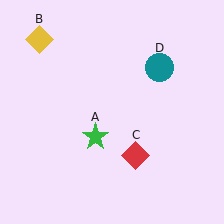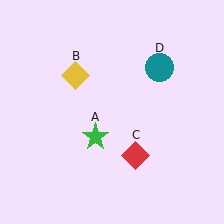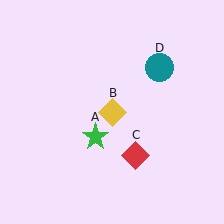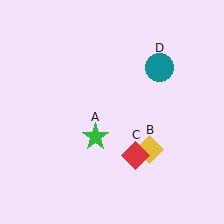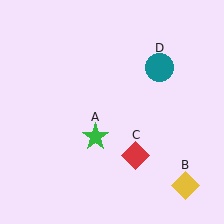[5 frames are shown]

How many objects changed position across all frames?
1 object changed position: yellow diamond (object B).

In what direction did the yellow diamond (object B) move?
The yellow diamond (object B) moved down and to the right.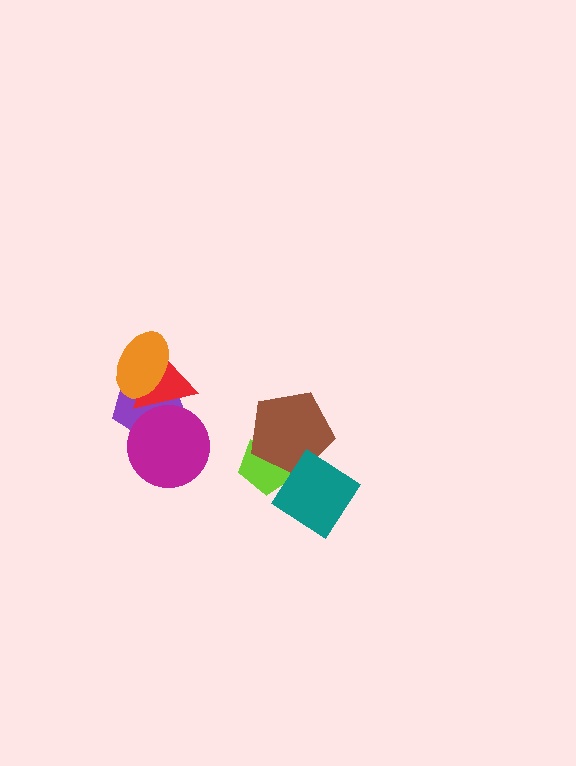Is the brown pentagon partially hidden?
Yes, it is partially covered by another shape.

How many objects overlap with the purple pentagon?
3 objects overlap with the purple pentagon.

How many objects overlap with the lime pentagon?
2 objects overlap with the lime pentagon.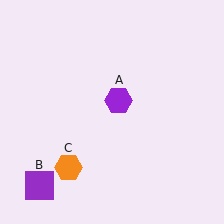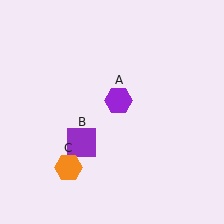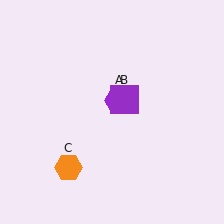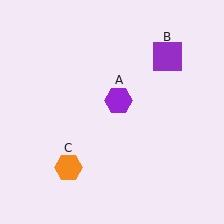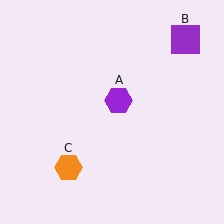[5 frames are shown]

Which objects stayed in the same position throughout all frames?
Purple hexagon (object A) and orange hexagon (object C) remained stationary.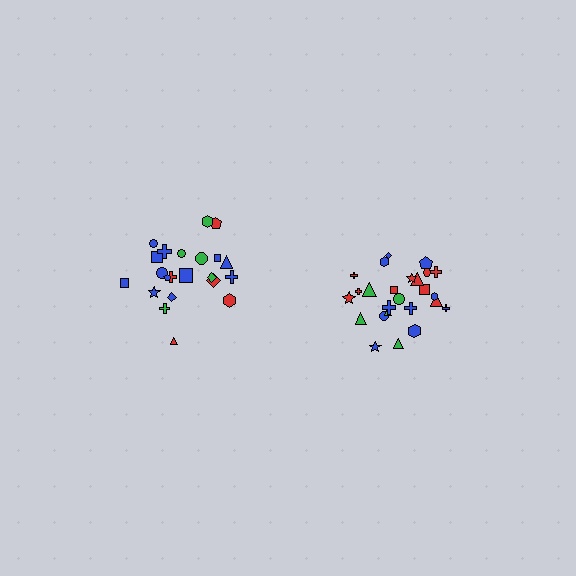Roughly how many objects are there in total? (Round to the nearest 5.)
Roughly 45 objects in total.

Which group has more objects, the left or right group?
The right group.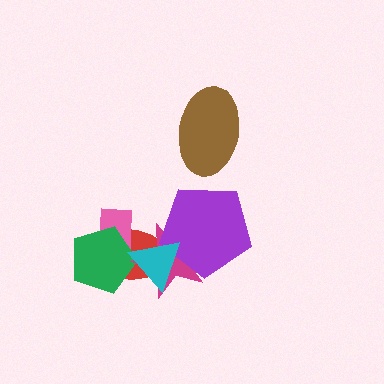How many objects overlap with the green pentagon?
3 objects overlap with the green pentagon.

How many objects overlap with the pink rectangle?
3 objects overlap with the pink rectangle.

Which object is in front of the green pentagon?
The cyan triangle is in front of the green pentagon.